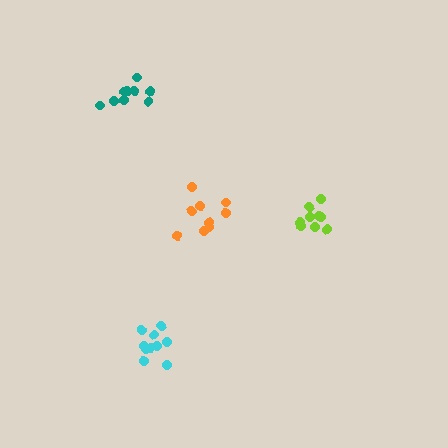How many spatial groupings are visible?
There are 4 spatial groupings.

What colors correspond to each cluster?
The clusters are colored: cyan, orange, lime, teal.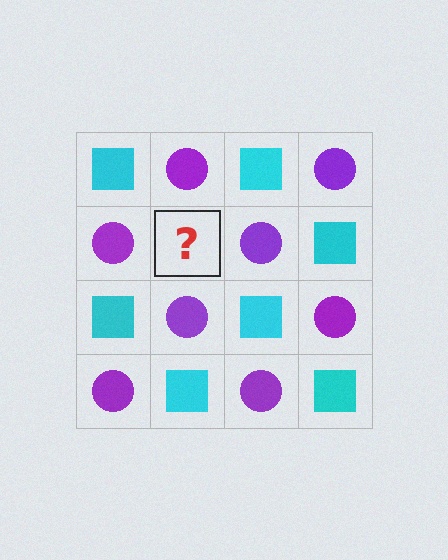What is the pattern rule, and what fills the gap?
The rule is that it alternates cyan square and purple circle in a checkerboard pattern. The gap should be filled with a cyan square.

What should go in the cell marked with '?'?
The missing cell should contain a cyan square.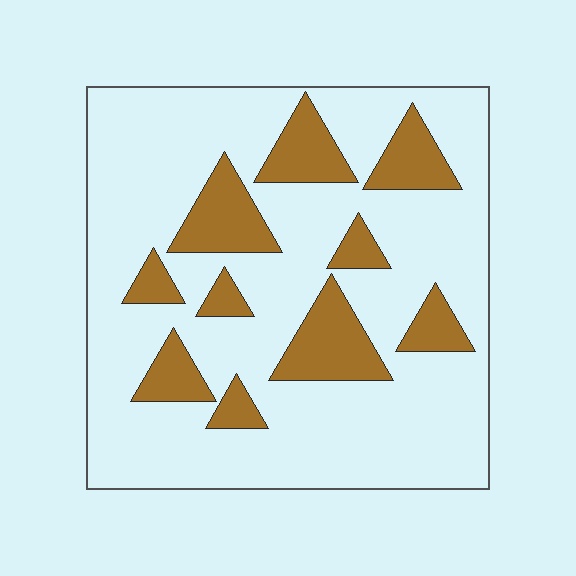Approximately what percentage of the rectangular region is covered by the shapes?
Approximately 20%.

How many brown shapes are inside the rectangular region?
10.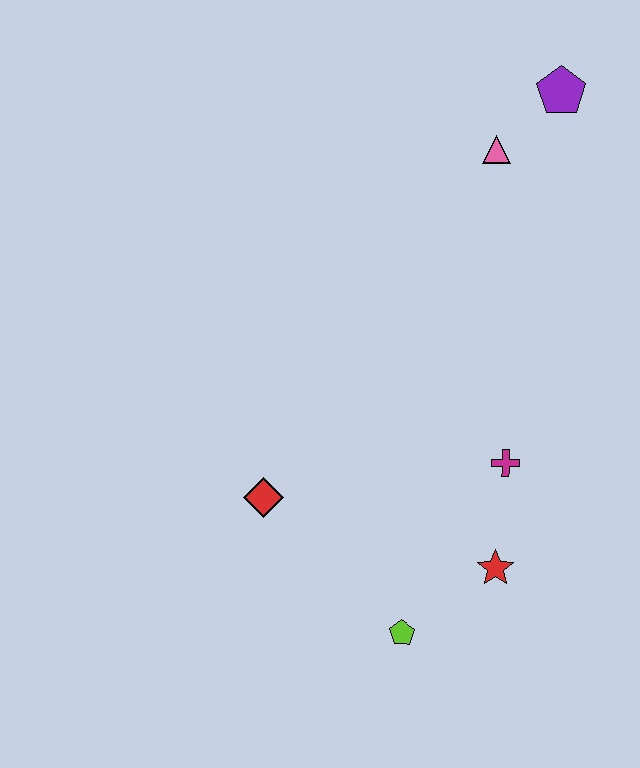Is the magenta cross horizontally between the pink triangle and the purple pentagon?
Yes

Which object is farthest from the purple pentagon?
The lime pentagon is farthest from the purple pentagon.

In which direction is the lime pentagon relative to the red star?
The lime pentagon is to the left of the red star.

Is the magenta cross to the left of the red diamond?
No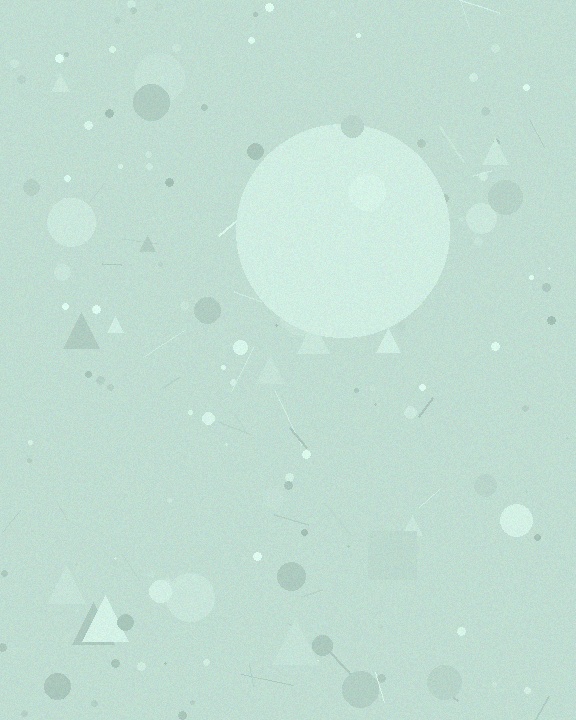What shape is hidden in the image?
A circle is hidden in the image.